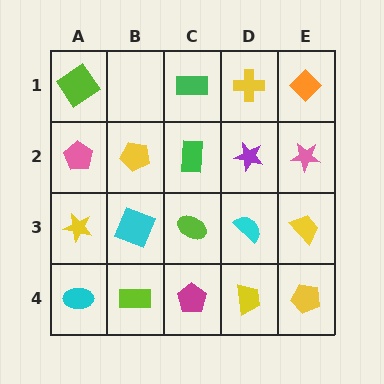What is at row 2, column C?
A green rectangle.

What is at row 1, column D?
A yellow cross.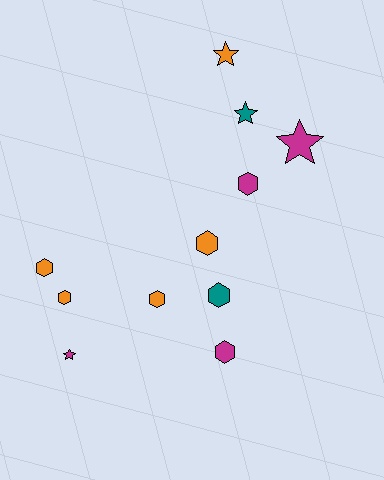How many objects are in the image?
There are 11 objects.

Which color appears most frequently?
Orange, with 5 objects.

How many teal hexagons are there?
There is 1 teal hexagon.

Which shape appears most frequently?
Hexagon, with 7 objects.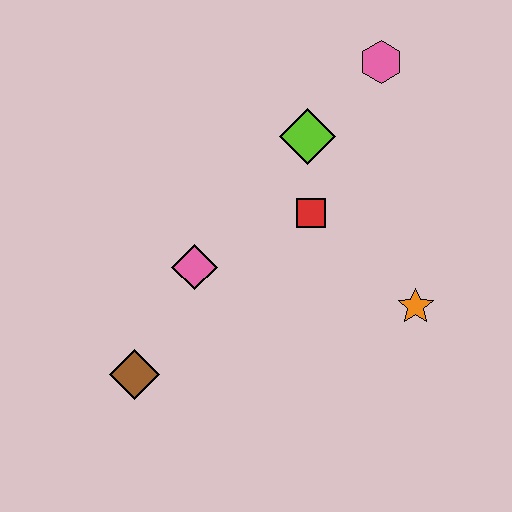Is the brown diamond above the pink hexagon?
No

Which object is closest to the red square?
The lime diamond is closest to the red square.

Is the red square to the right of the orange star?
No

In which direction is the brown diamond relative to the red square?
The brown diamond is to the left of the red square.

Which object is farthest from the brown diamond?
The pink hexagon is farthest from the brown diamond.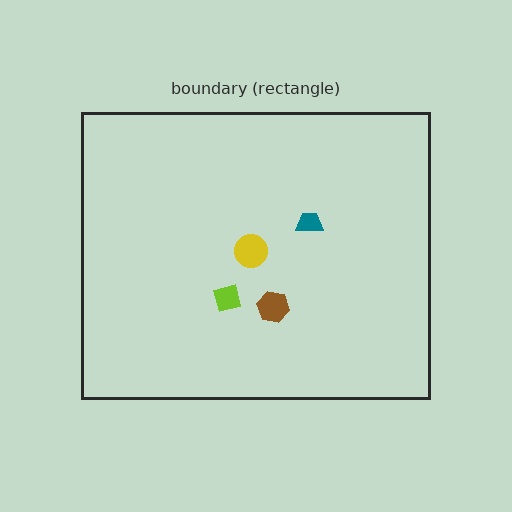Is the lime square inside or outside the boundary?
Inside.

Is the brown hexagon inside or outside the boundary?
Inside.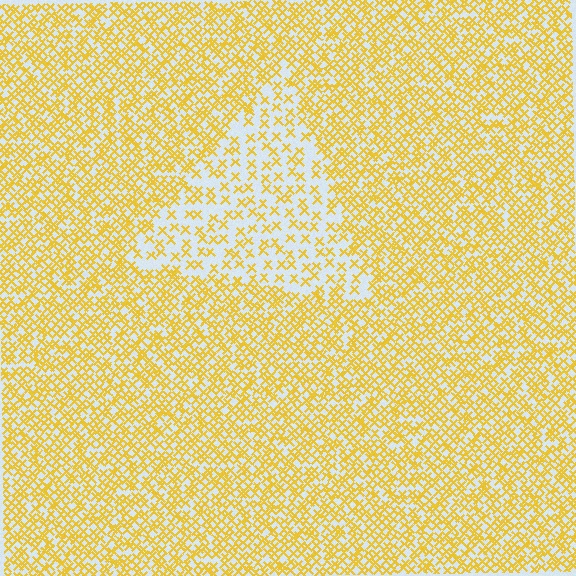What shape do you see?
I see a triangle.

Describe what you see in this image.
The image contains small yellow elements arranged at two different densities. A triangle-shaped region is visible where the elements are less densely packed than the surrounding area.